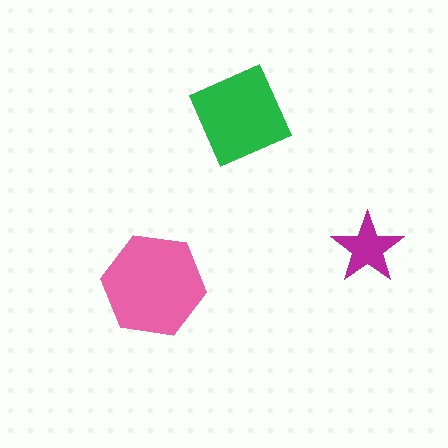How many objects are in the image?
There are 3 objects in the image.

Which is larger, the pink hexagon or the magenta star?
The pink hexagon.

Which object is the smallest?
The magenta star.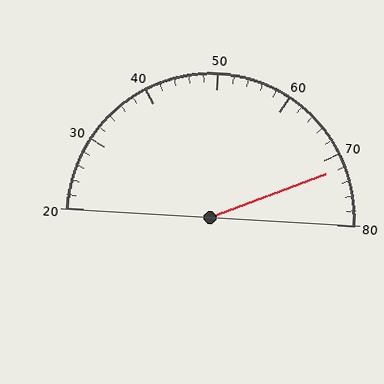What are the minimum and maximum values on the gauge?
The gauge ranges from 20 to 80.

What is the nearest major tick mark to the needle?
The nearest major tick mark is 70.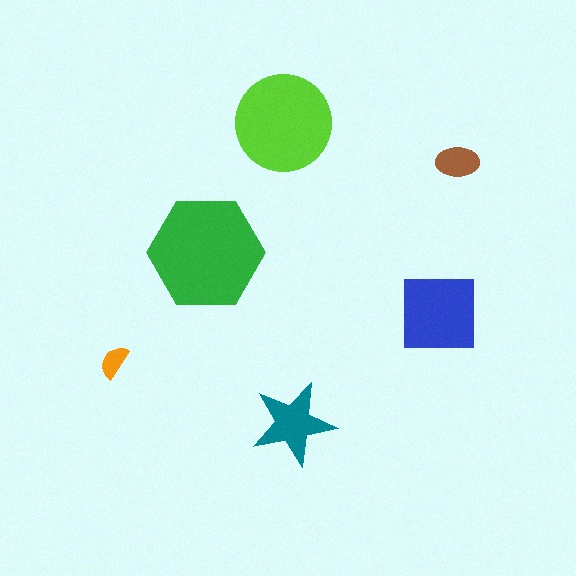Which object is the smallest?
The orange semicircle.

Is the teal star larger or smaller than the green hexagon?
Smaller.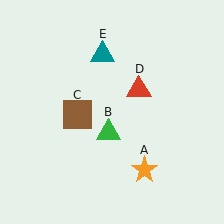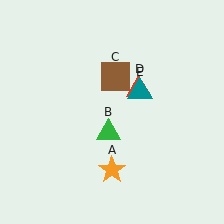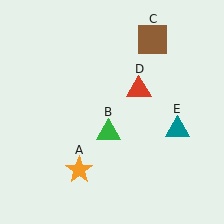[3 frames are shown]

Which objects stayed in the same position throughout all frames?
Green triangle (object B) and red triangle (object D) remained stationary.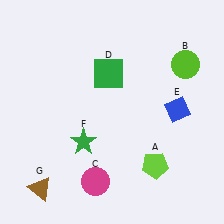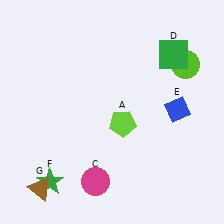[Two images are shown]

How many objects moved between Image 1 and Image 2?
3 objects moved between the two images.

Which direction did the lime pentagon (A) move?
The lime pentagon (A) moved up.